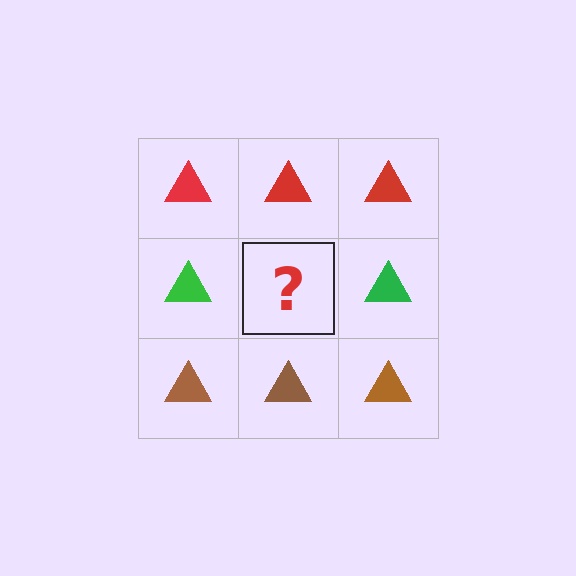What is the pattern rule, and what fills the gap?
The rule is that each row has a consistent color. The gap should be filled with a green triangle.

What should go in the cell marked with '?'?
The missing cell should contain a green triangle.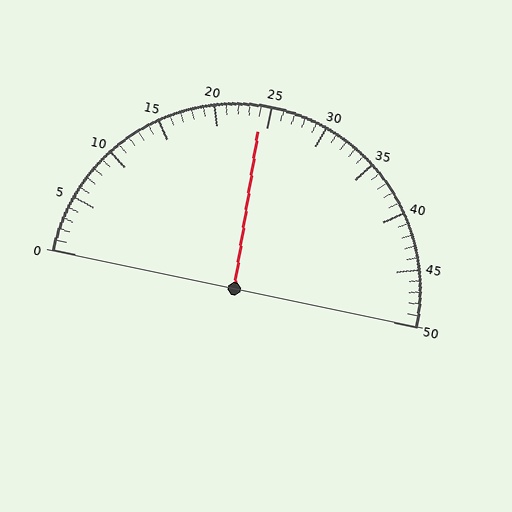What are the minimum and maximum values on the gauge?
The gauge ranges from 0 to 50.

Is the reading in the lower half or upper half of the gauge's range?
The reading is in the lower half of the range (0 to 50).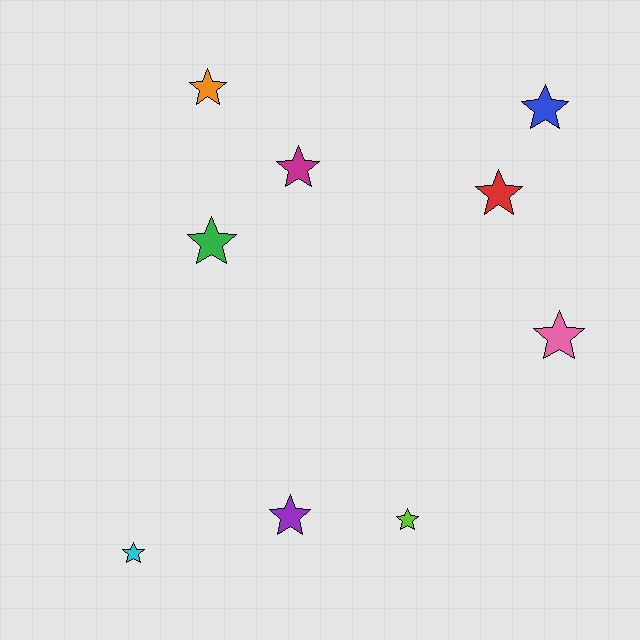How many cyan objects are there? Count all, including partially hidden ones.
There is 1 cyan object.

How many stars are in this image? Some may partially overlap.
There are 9 stars.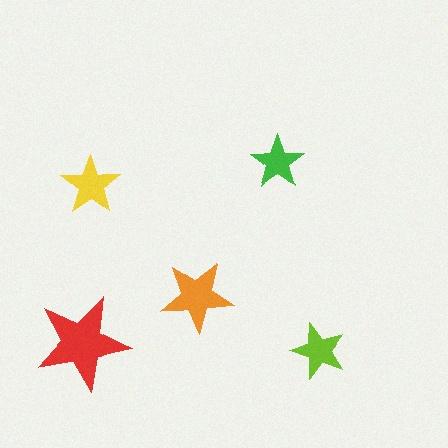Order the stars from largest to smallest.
the red one, the orange one, the yellow one, the lime one, the green one.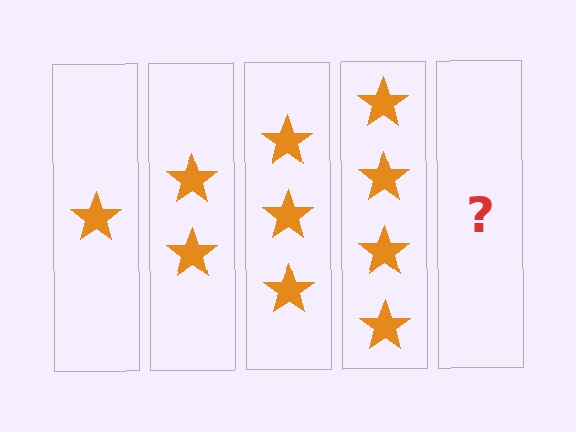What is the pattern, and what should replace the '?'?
The pattern is that each step adds one more star. The '?' should be 5 stars.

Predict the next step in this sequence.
The next step is 5 stars.